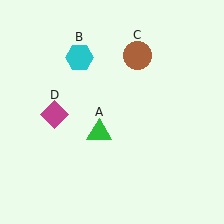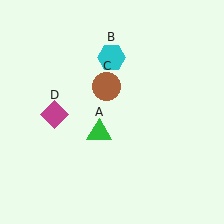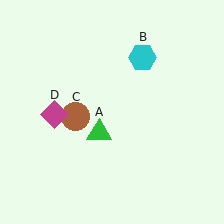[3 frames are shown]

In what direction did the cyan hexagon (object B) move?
The cyan hexagon (object B) moved right.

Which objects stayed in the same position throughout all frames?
Green triangle (object A) and magenta diamond (object D) remained stationary.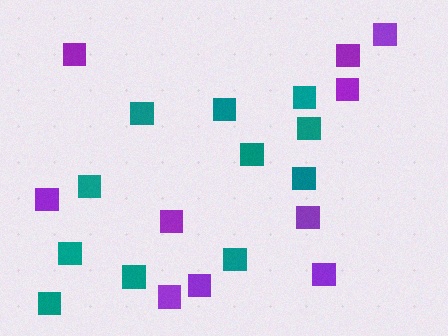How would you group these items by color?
There are 2 groups: one group of teal squares (11) and one group of purple squares (10).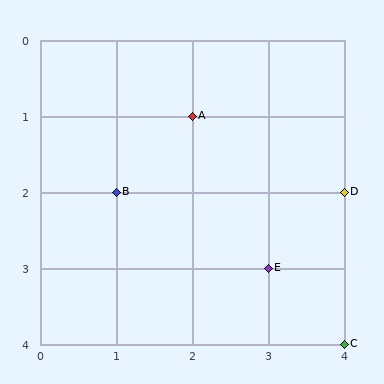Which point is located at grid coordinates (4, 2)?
Point D is at (4, 2).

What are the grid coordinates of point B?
Point B is at grid coordinates (1, 2).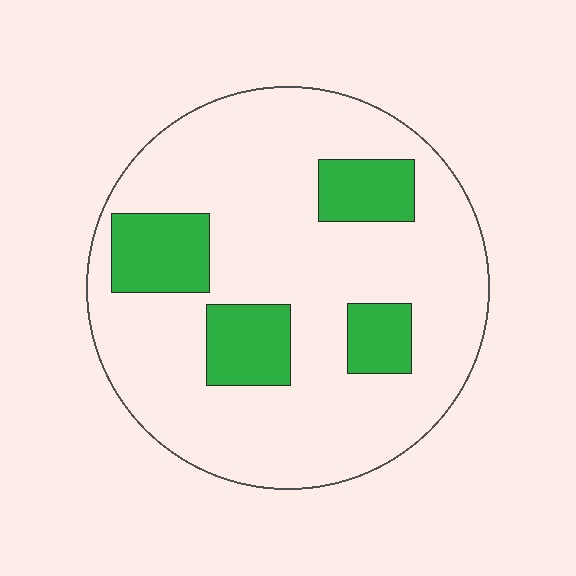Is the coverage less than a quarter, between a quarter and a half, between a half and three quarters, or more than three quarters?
Less than a quarter.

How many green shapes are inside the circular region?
4.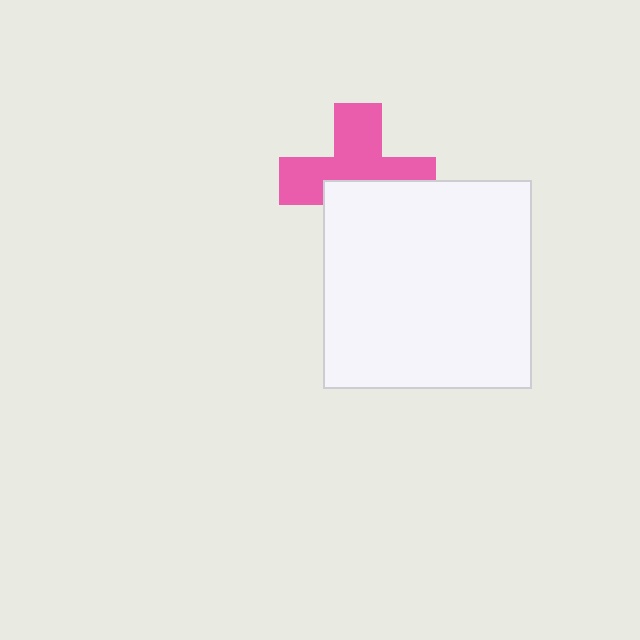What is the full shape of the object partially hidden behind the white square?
The partially hidden object is a pink cross.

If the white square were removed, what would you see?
You would see the complete pink cross.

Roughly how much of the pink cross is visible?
About half of it is visible (roughly 57%).